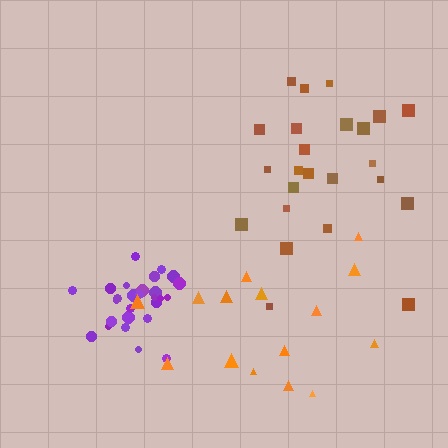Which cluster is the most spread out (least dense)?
Orange.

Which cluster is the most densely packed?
Purple.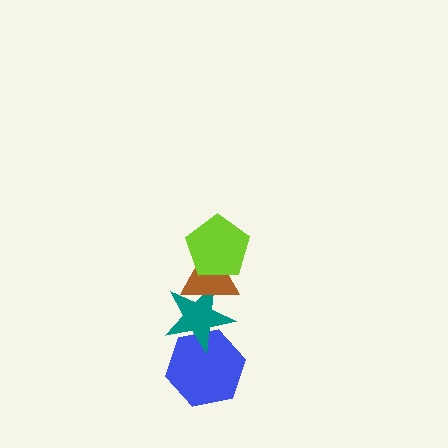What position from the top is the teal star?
The teal star is 3rd from the top.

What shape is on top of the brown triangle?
The lime pentagon is on top of the brown triangle.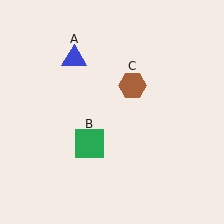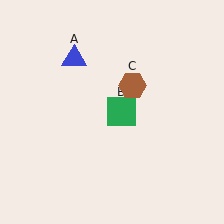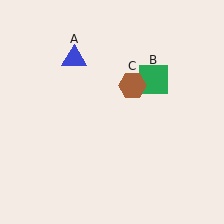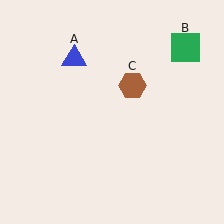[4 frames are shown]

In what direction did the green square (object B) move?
The green square (object B) moved up and to the right.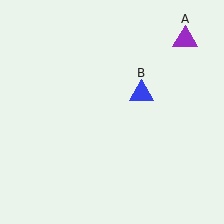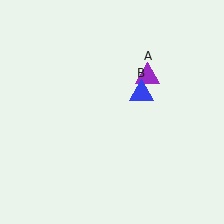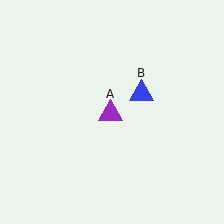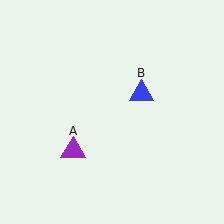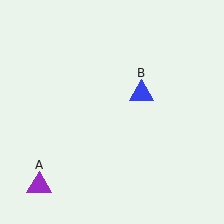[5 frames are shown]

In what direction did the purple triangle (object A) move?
The purple triangle (object A) moved down and to the left.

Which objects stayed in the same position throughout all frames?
Blue triangle (object B) remained stationary.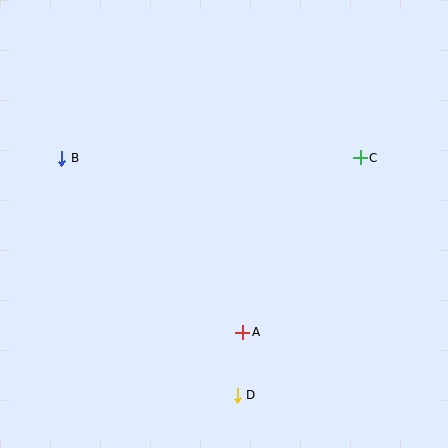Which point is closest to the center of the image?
Point A at (243, 332) is closest to the center.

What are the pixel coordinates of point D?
Point D is at (237, 395).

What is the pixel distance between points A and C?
The distance between A and C is 210 pixels.